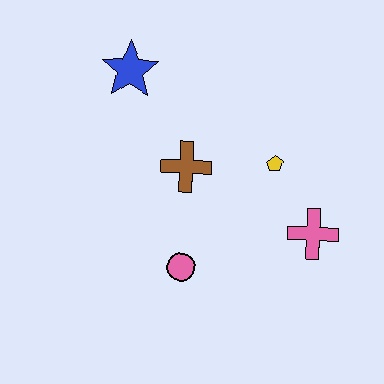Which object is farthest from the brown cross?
The pink cross is farthest from the brown cross.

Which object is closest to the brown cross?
The yellow pentagon is closest to the brown cross.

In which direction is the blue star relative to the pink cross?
The blue star is to the left of the pink cross.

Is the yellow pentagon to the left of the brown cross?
No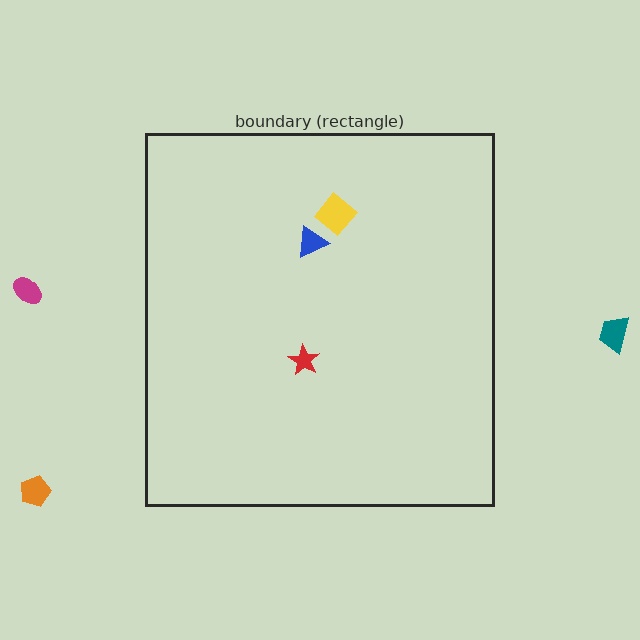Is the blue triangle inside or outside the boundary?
Inside.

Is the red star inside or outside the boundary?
Inside.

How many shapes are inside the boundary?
3 inside, 3 outside.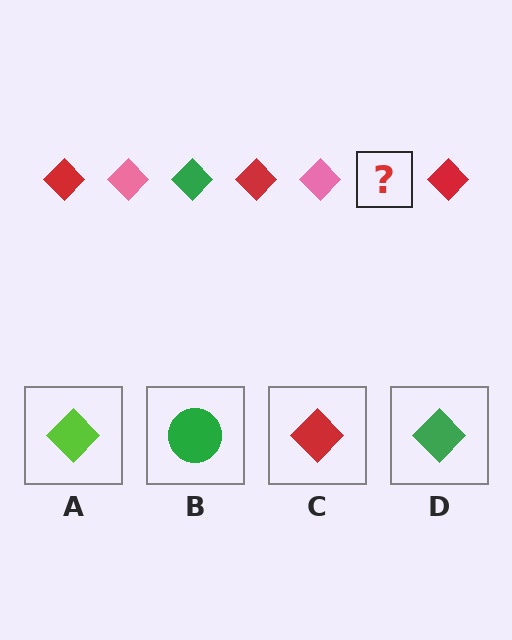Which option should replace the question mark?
Option D.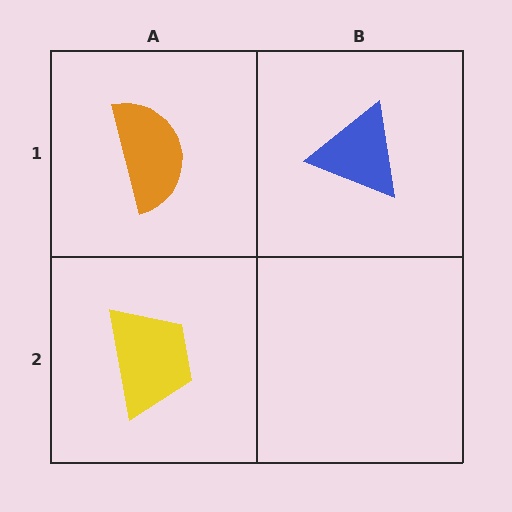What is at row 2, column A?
A yellow trapezoid.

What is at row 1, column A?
An orange semicircle.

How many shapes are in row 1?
2 shapes.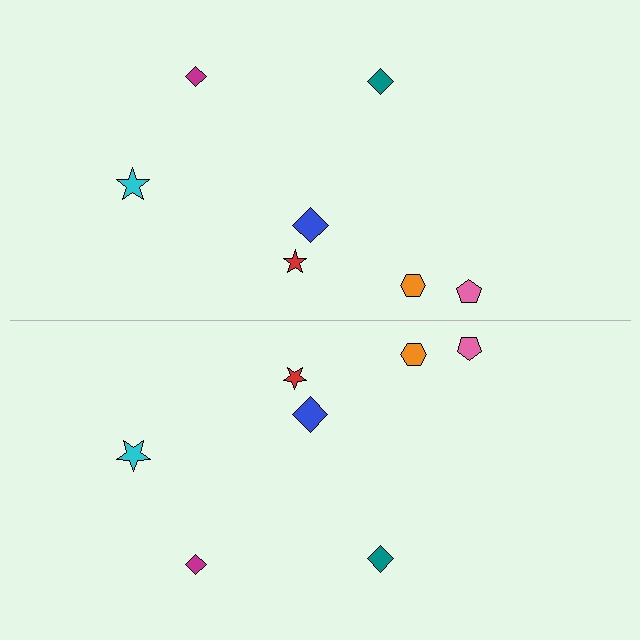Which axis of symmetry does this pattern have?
The pattern has a horizontal axis of symmetry running through the center of the image.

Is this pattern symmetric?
Yes, this pattern has bilateral (reflection) symmetry.